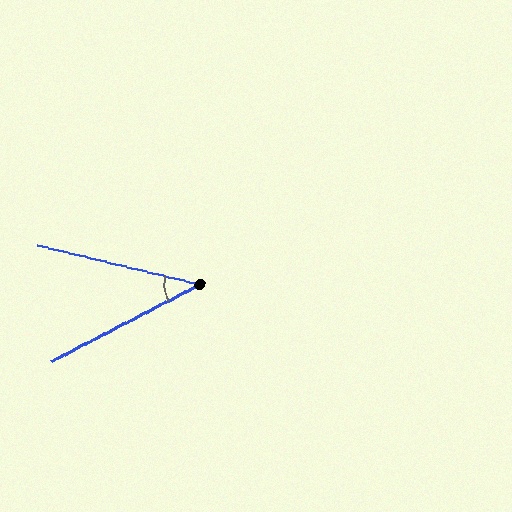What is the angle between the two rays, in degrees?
Approximately 41 degrees.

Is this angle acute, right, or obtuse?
It is acute.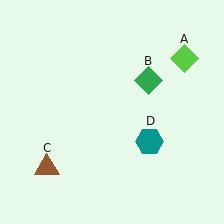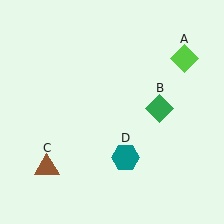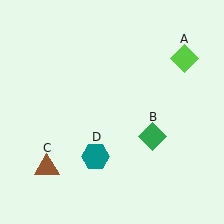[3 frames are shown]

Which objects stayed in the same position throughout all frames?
Lime diamond (object A) and brown triangle (object C) remained stationary.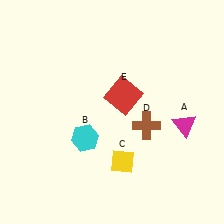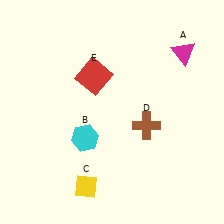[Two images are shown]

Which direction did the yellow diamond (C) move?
The yellow diamond (C) moved left.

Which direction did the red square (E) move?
The red square (E) moved left.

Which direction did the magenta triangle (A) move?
The magenta triangle (A) moved up.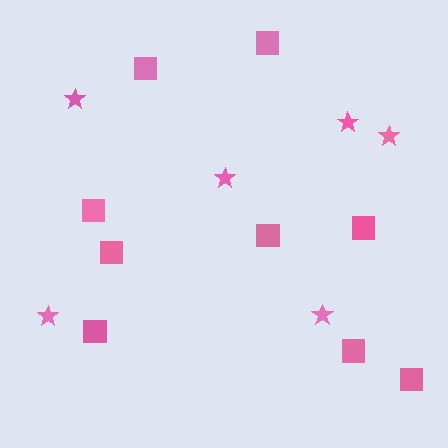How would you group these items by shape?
There are 2 groups: one group of stars (6) and one group of squares (9).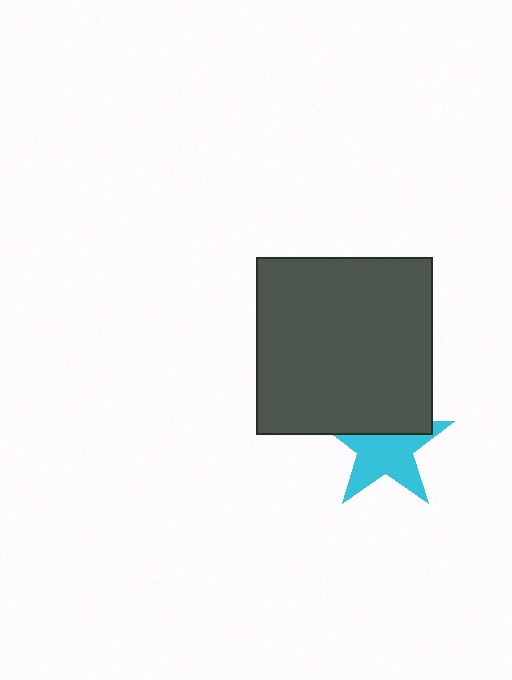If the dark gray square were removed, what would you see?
You would see the complete cyan star.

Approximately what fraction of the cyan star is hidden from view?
Roughly 39% of the cyan star is hidden behind the dark gray square.